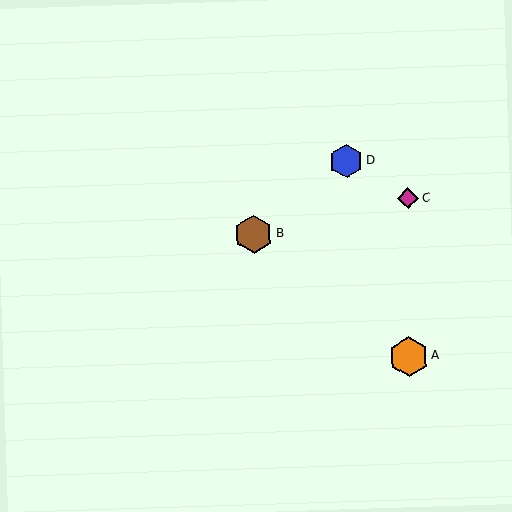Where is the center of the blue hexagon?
The center of the blue hexagon is at (346, 161).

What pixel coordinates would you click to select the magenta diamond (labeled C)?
Click at (408, 198) to select the magenta diamond C.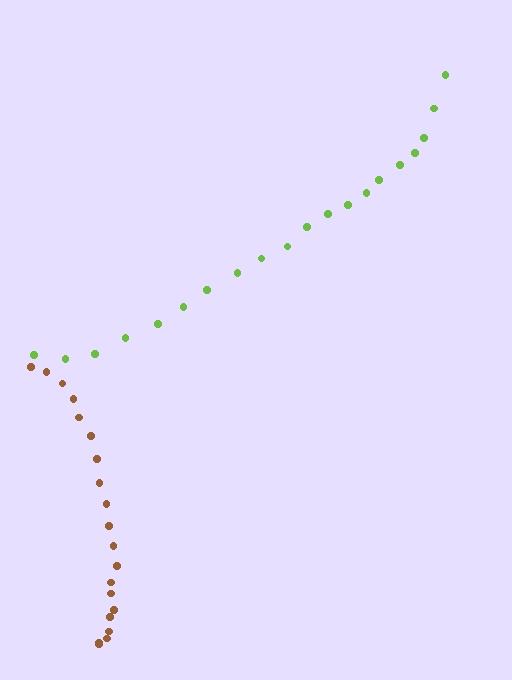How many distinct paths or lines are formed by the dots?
There are 2 distinct paths.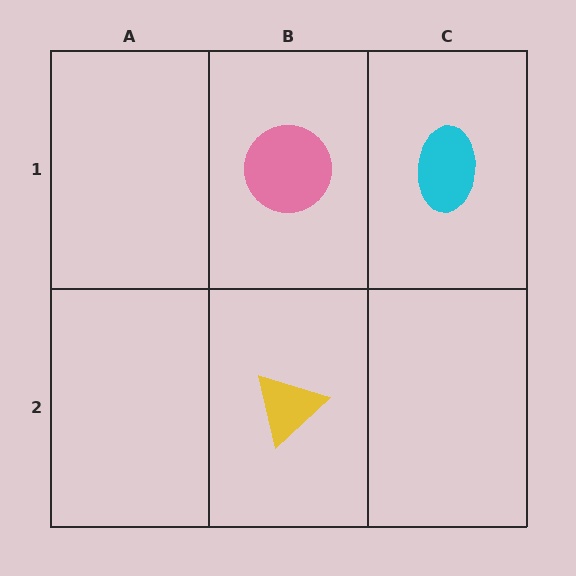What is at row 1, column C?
A cyan ellipse.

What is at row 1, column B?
A pink circle.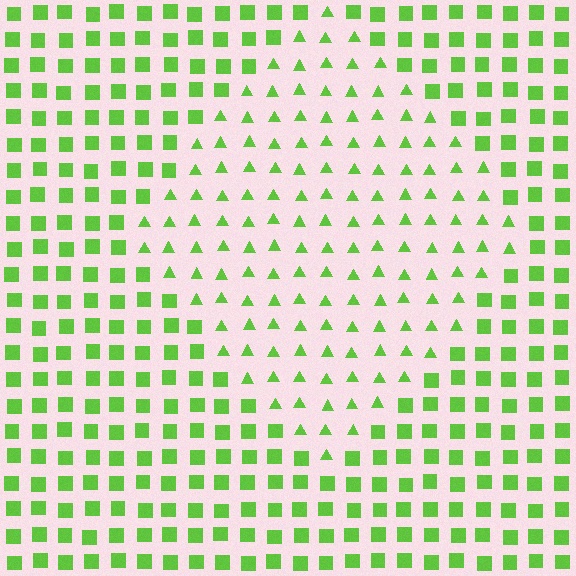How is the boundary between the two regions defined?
The boundary is defined by a change in element shape: triangles inside vs. squares outside. All elements share the same color and spacing.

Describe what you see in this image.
The image is filled with small lime elements arranged in a uniform grid. A diamond-shaped region contains triangles, while the surrounding area contains squares. The boundary is defined purely by the change in element shape.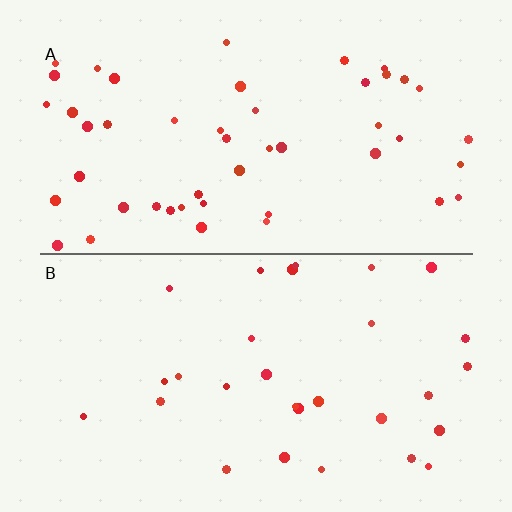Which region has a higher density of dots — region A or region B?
A (the top).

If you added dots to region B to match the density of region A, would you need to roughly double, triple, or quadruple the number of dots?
Approximately double.